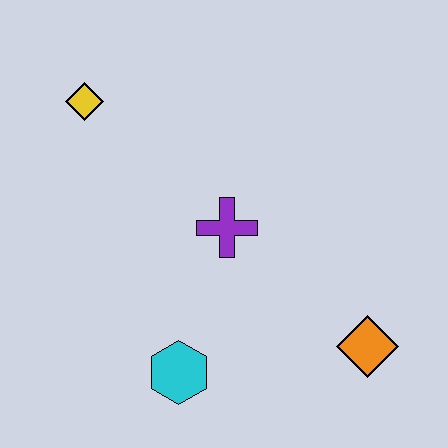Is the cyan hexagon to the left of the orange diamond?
Yes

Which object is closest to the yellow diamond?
The purple cross is closest to the yellow diamond.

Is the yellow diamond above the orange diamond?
Yes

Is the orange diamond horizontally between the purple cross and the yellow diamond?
No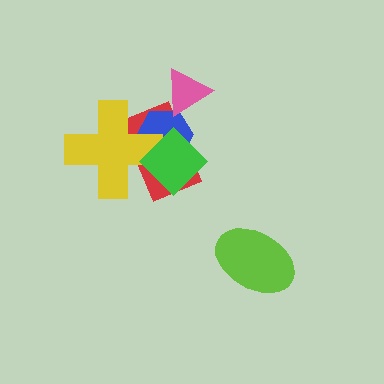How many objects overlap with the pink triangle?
1 object overlaps with the pink triangle.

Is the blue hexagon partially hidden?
Yes, it is partially covered by another shape.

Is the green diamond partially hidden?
No, no other shape covers it.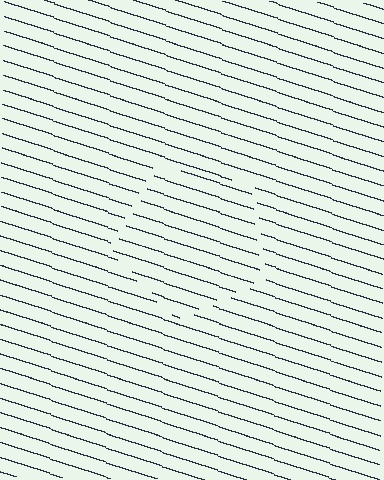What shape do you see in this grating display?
An illusory pentagon. The interior of the shape contains the same grating, shifted by half a period — the contour is defined by the phase discontinuity where line-ends from the inner and outer gratings abut.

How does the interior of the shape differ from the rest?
The interior of the shape contains the same grating, shifted by half a period — the contour is defined by the phase discontinuity where line-ends from the inner and outer gratings abut.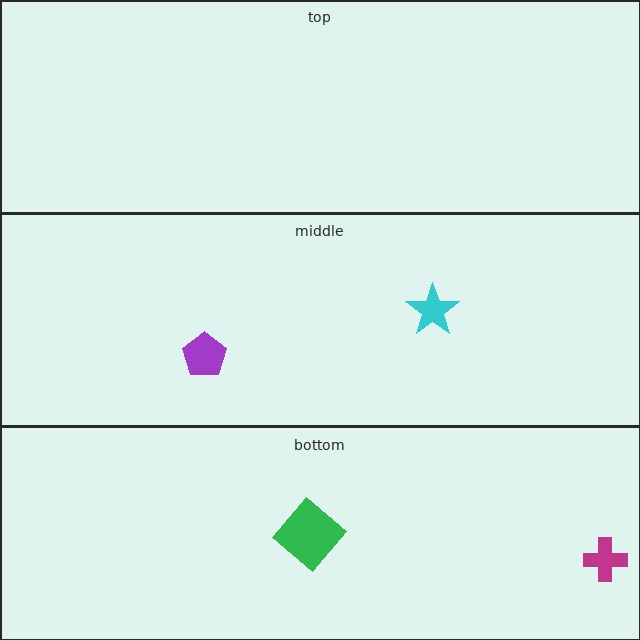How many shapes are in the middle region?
2.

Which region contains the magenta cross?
The bottom region.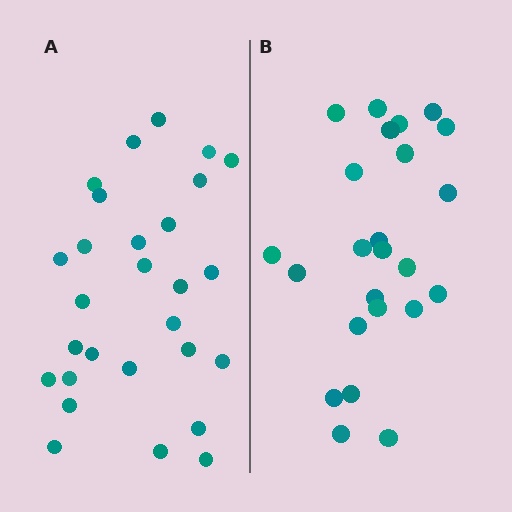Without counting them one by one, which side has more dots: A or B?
Region A (the left region) has more dots.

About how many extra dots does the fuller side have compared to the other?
Region A has about 4 more dots than region B.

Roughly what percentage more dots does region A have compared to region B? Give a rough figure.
About 15% more.